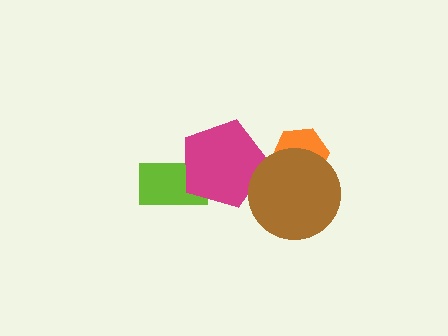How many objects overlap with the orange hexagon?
1 object overlaps with the orange hexagon.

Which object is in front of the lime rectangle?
The magenta pentagon is in front of the lime rectangle.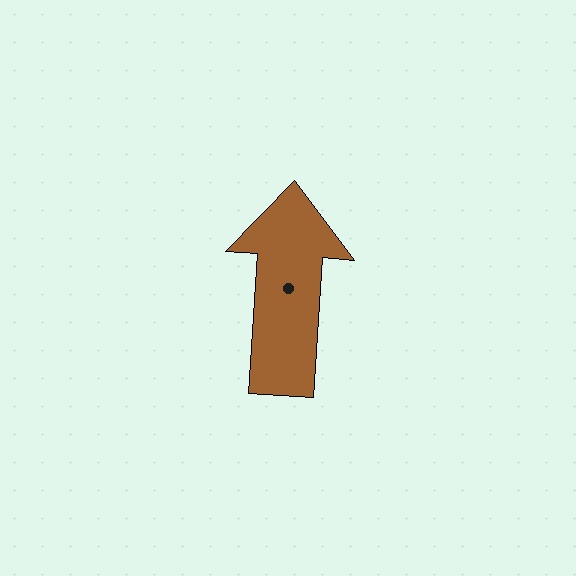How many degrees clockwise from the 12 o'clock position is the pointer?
Approximately 4 degrees.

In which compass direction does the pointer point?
North.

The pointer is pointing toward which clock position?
Roughly 12 o'clock.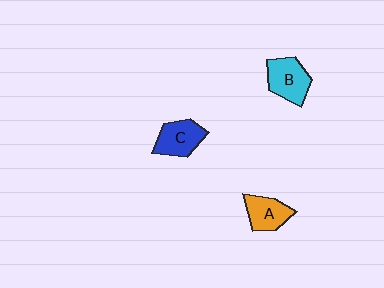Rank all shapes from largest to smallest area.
From largest to smallest: B (cyan), C (blue), A (orange).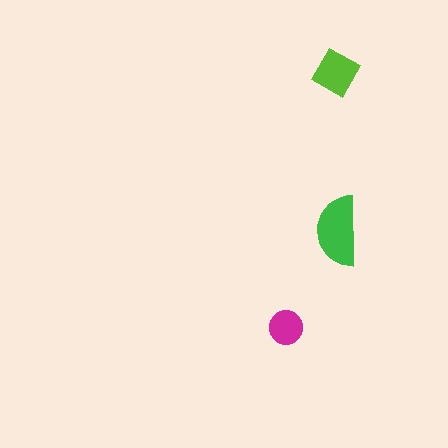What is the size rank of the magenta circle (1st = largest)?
3rd.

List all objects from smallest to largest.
The magenta circle, the lime diamond, the green semicircle.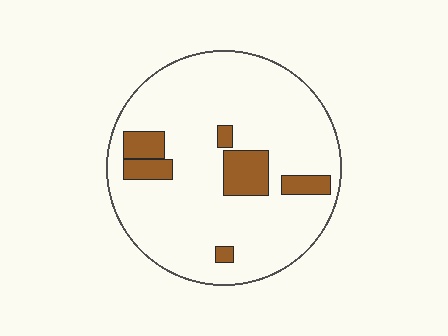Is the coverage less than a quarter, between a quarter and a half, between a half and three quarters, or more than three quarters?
Less than a quarter.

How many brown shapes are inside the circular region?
6.